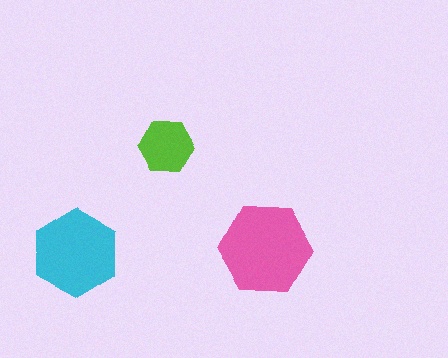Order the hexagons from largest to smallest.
the pink one, the cyan one, the lime one.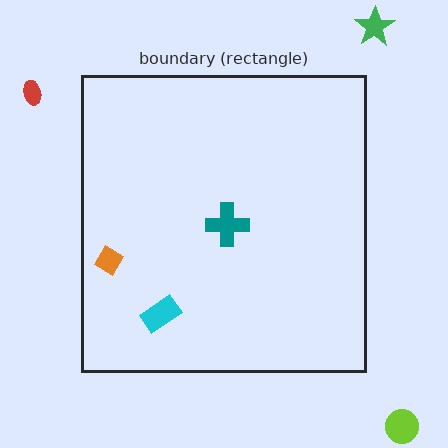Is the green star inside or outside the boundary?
Outside.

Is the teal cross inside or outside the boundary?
Inside.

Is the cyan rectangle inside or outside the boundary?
Inside.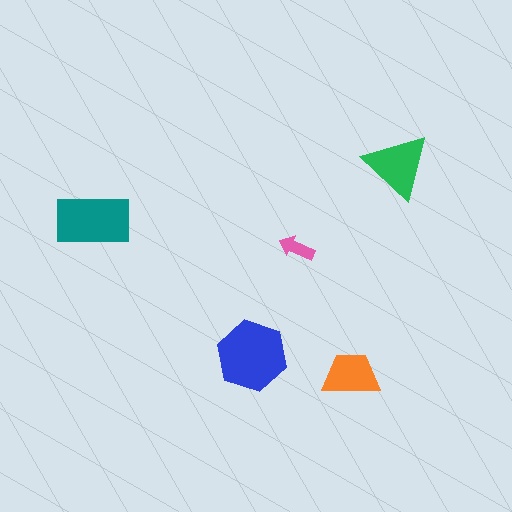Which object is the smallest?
The pink arrow.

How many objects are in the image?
There are 5 objects in the image.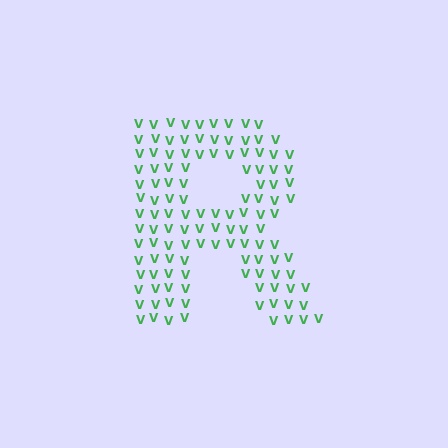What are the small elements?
The small elements are letter V's.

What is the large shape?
The large shape is the letter R.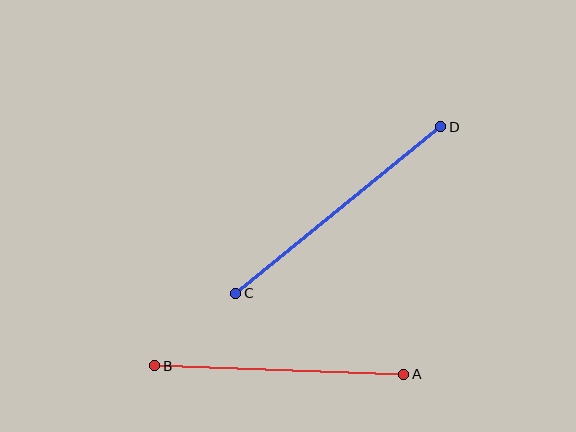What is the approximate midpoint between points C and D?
The midpoint is at approximately (338, 210) pixels.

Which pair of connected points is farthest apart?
Points C and D are farthest apart.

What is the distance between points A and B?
The distance is approximately 249 pixels.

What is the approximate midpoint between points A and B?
The midpoint is at approximately (279, 370) pixels.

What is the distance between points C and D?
The distance is approximately 264 pixels.